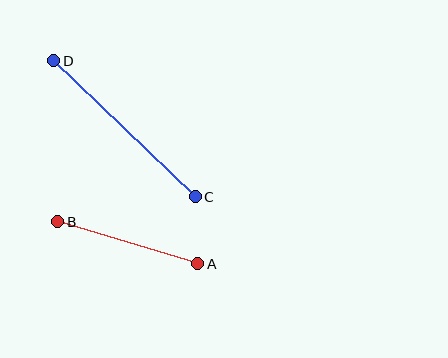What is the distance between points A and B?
The distance is approximately 146 pixels.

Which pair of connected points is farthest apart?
Points C and D are farthest apart.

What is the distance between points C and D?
The distance is approximately 196 pixels.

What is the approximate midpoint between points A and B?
The midpoint is at approximately (128, 243) pixels.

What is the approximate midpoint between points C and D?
The midpoint is at approximately (124, 129) pixels.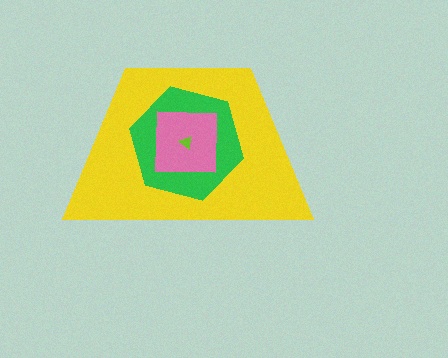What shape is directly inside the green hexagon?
The pink square.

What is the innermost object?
The lime triangle.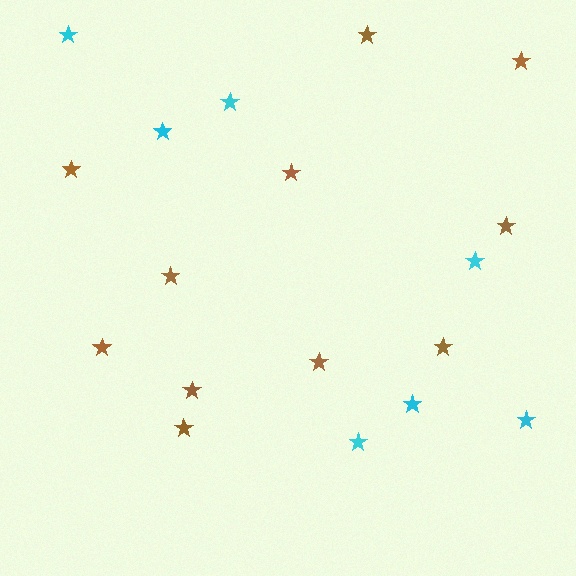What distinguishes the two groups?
There are 2 groups: one group of brown stars (11) and one group of cyan stars (7).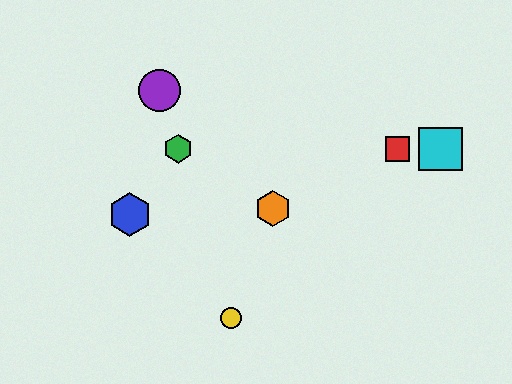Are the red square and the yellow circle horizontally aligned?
No, the red square is at y≈149 and the yellow circle is at y≈318.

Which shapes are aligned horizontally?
The red square, the green hexagon, the cyan square are aligned horizontally.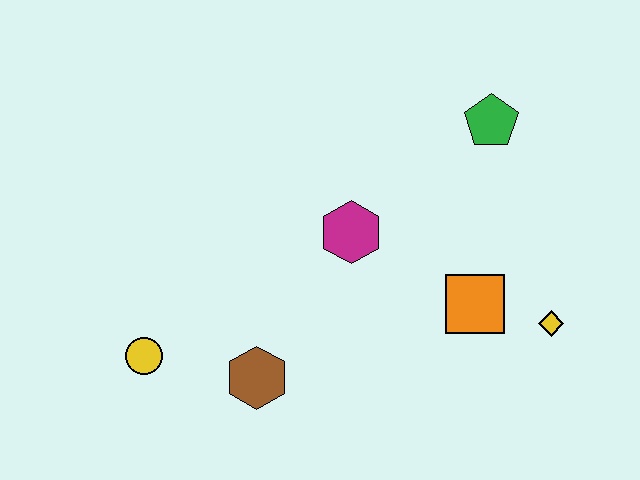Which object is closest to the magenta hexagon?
The orange square is closest to the magenta hexagon.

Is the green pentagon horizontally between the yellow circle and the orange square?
No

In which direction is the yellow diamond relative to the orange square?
The yellow diamond is to the right of the orange square.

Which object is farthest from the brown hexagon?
The green pentagon is farthest from the brown hexagon.